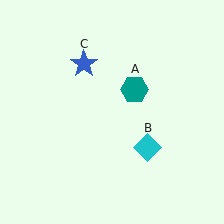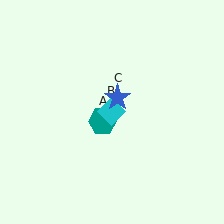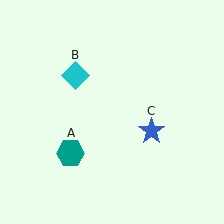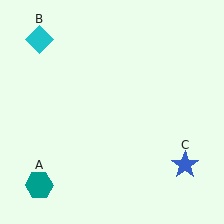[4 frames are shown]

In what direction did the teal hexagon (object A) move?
The teal hexagon (object A) moved down and to the left.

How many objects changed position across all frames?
3 objects changed position: teal hexagon (object A), cyan diamond (object B), blue star (object C).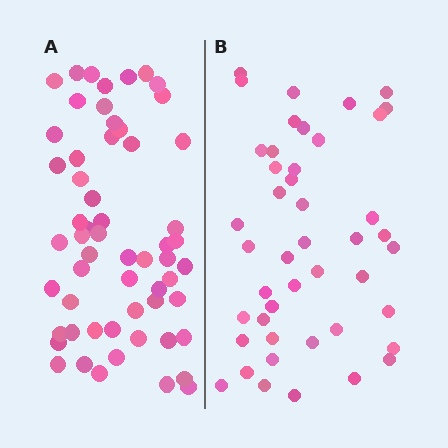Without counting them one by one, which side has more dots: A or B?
Region A (the left region) has more dots.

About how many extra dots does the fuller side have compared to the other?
Region A has approximately 15 more dots than region B.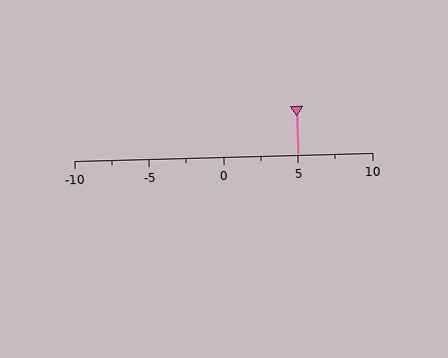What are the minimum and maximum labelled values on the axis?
The axis runs from -10 to 10.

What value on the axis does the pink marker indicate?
The marker indicates approximately 5.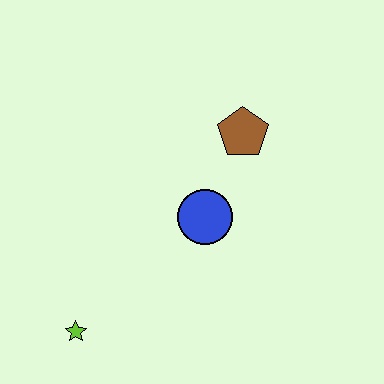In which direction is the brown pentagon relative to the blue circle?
The brown pentagon is above the blue circle.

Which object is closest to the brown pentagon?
The blue circle is closest to the brown pentagon.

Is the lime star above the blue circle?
No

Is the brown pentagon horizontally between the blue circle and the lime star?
No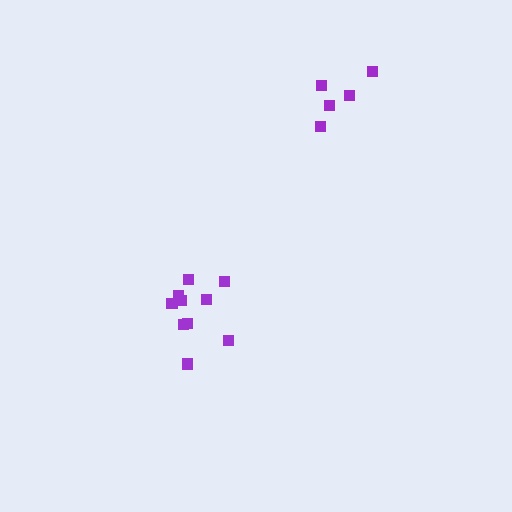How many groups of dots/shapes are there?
There are 2 groups.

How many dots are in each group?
Group 1: 10 dots, Group 2: 5 dots (15 total).